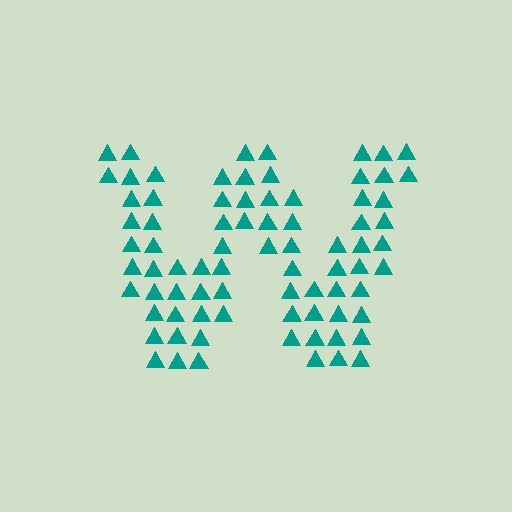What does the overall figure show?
The overall figure shows the letter W.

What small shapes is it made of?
It is made of small triangles.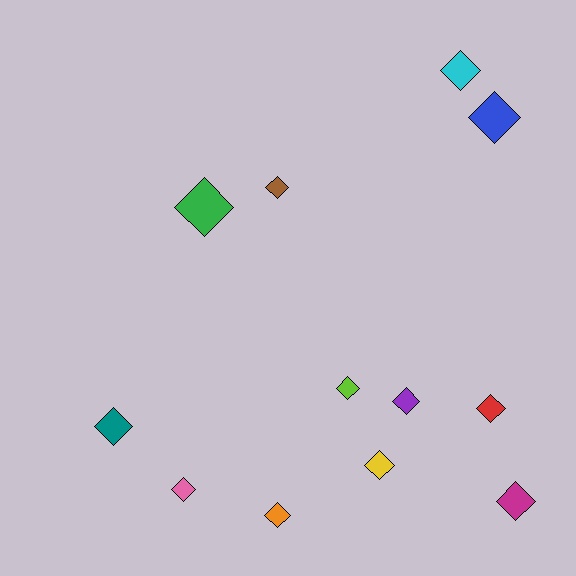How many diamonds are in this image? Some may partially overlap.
There are 12 diamonds.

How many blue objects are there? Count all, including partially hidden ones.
There is 1 blue object.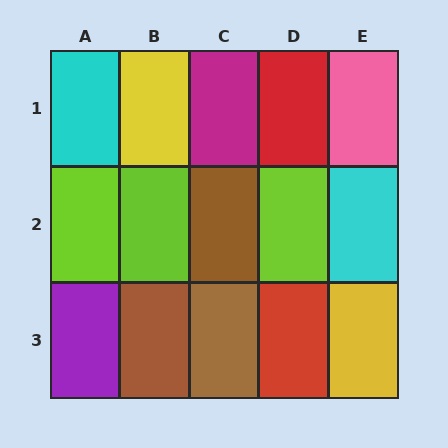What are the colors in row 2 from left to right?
Lime, lime, brown, lime, cyan.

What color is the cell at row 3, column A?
Purple.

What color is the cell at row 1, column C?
Magenta.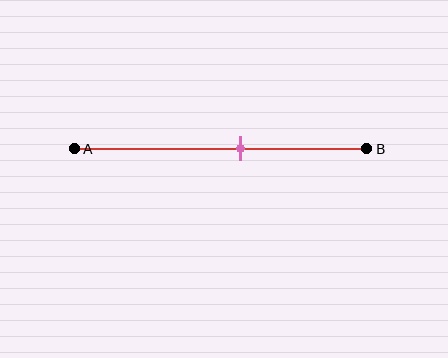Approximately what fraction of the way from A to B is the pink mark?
The pink mark is approximately 55% of the way from A to B.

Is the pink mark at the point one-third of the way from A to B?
No, the mark is at about 55% from A, not at the 33% one-third point.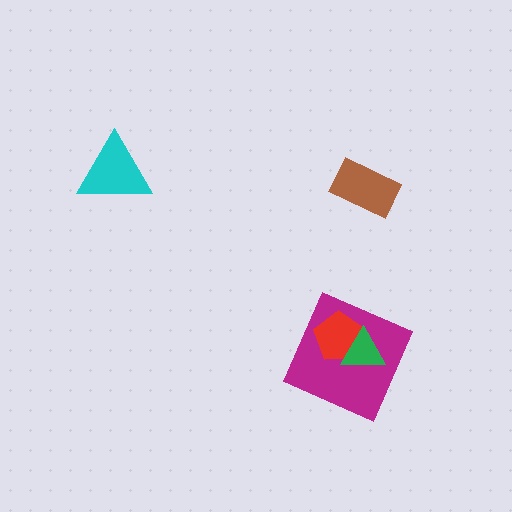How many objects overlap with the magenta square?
2 objects overlap with the magenta square.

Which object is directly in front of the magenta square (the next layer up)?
The red pentagon is directly in front of the magenta square.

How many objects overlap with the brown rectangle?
0 objects overlap with the brown rectangle.